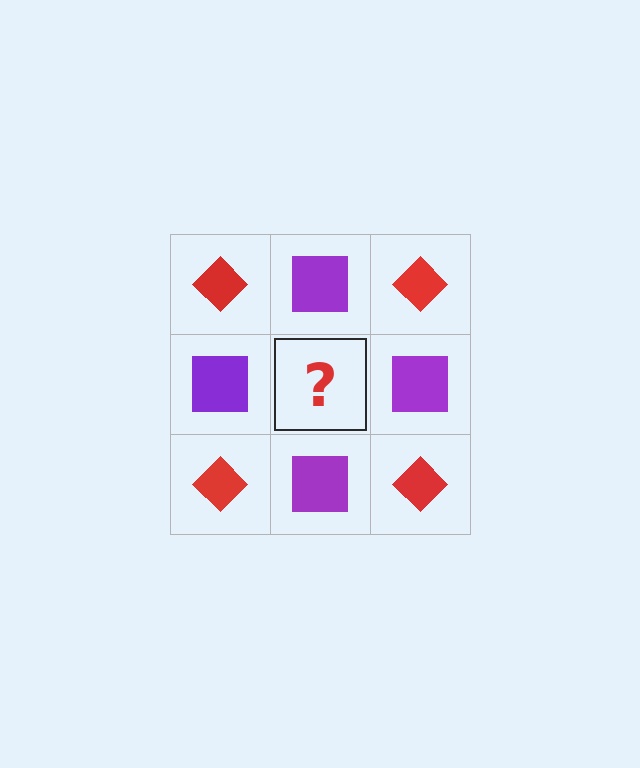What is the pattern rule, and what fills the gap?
The rule is that it alternates red diamond and purple square in a checkerboard pattern. The gap should be filled with a red diamond.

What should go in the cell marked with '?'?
The missing cell should contain a red diamond.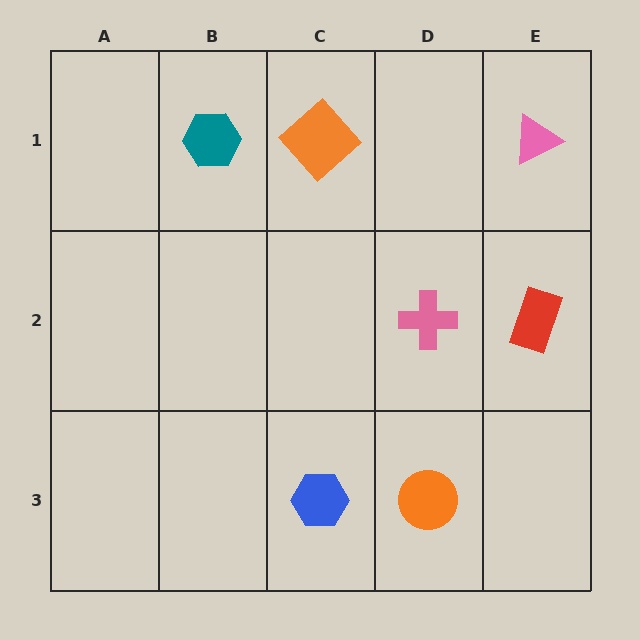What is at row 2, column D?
A pink cross.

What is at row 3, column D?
An orange circle.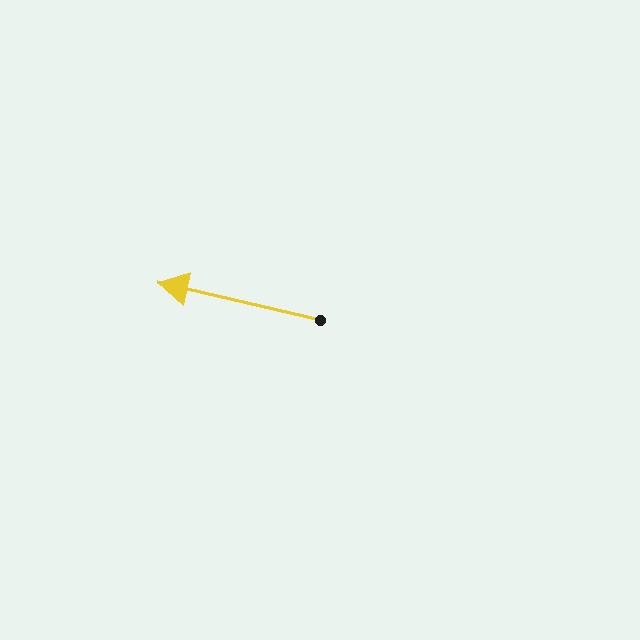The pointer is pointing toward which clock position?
Roughly 9 o'clock.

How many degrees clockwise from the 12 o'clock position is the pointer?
Approximately 283 degrees.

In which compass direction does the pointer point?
West.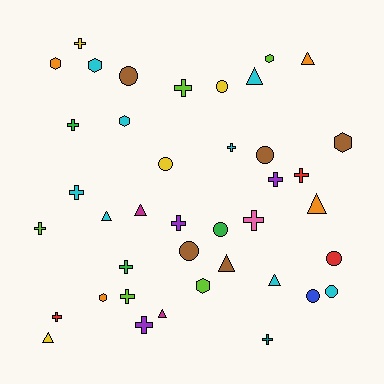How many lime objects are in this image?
There are 5 lime objects.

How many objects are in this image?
There are 40 objects.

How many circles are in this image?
There are 9 circles.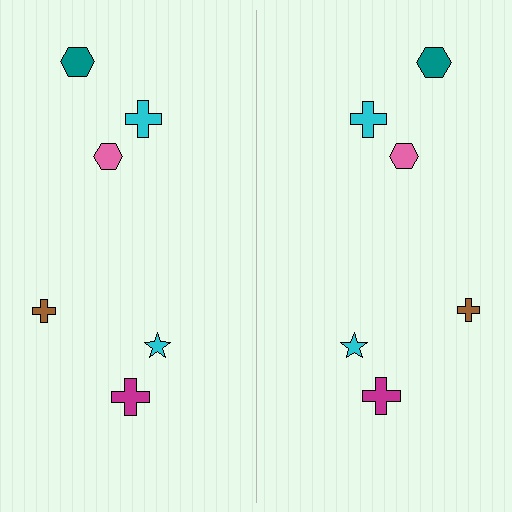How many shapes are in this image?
There are 12 shapes in this image.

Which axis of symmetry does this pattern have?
The pattern has a vertical axis of symmetry running through the center of the image.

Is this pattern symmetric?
Yes, this pattern has bilateral (reflection) symmetry.